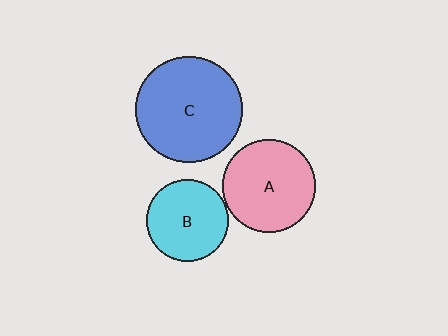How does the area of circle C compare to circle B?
Approximately 1.7 times.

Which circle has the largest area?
Circle C (blue).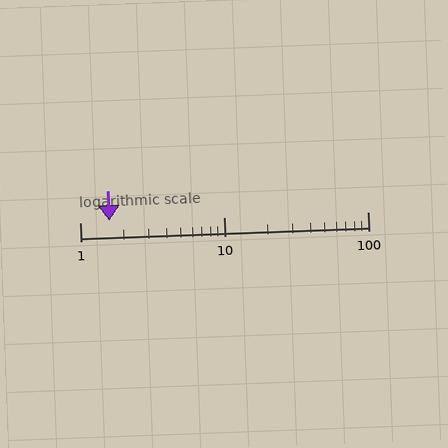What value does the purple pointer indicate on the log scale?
The pointer indicates approximately 1.6.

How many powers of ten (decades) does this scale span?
The scale spans 2 decades, from 1 to 100.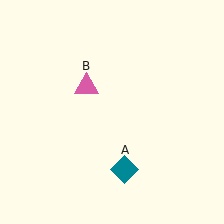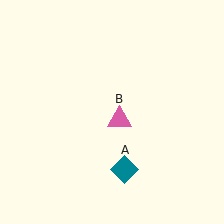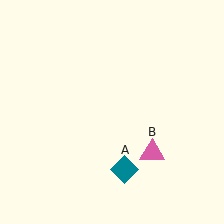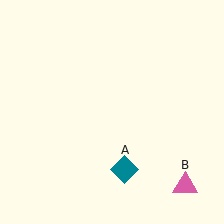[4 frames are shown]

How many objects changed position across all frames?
1 object changed position: pink triangle (object B).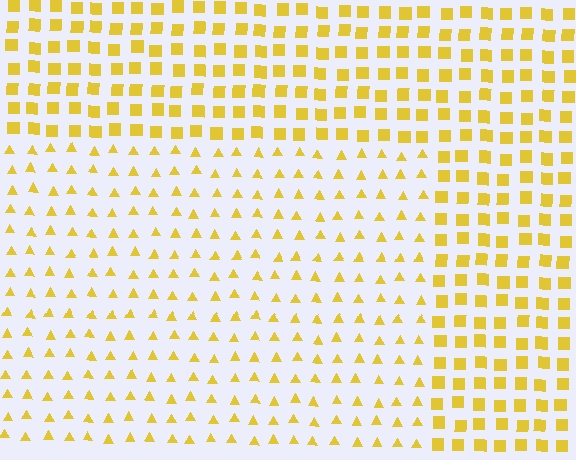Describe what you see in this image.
The image is filled with small yellow elements arranged in a uniform grid. A rectangle-shaped region contains triangles, while the surrounding area contains squares. The boundary is defined purely by the change in element shape.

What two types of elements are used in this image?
The image uses triangles inside the rectangle region and squares outside it.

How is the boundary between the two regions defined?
The boundary is defined by a change in element shape: triangles inside vs. squares outside. All elements share the same color and spacing.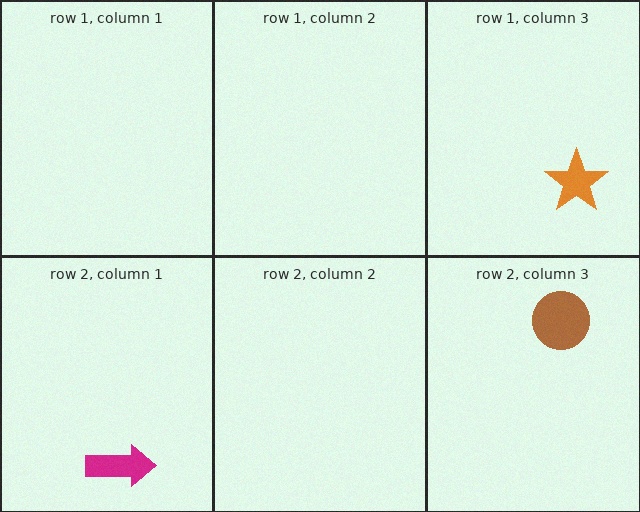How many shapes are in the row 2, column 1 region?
1.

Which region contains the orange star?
The row 1, column 3 region.